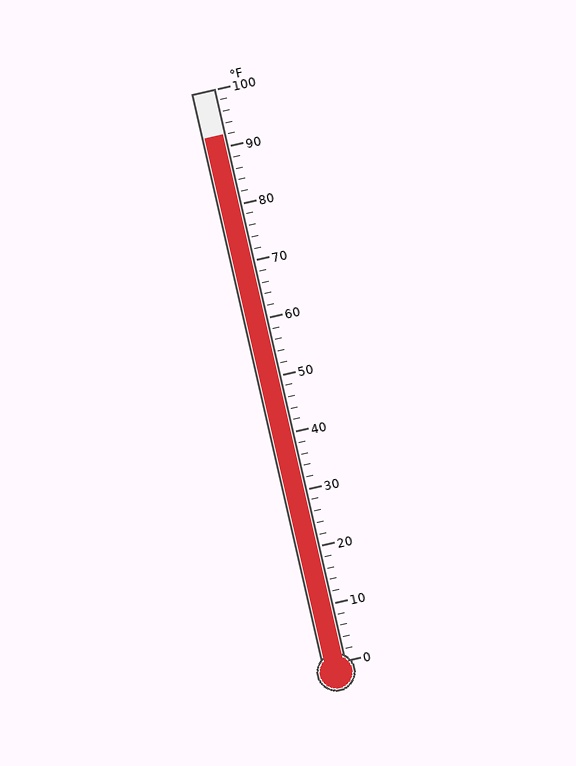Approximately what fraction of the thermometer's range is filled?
The thermometer is filled to approximately 90% of its range.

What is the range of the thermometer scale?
The thermometer scale ranges from 0°F to 100°F.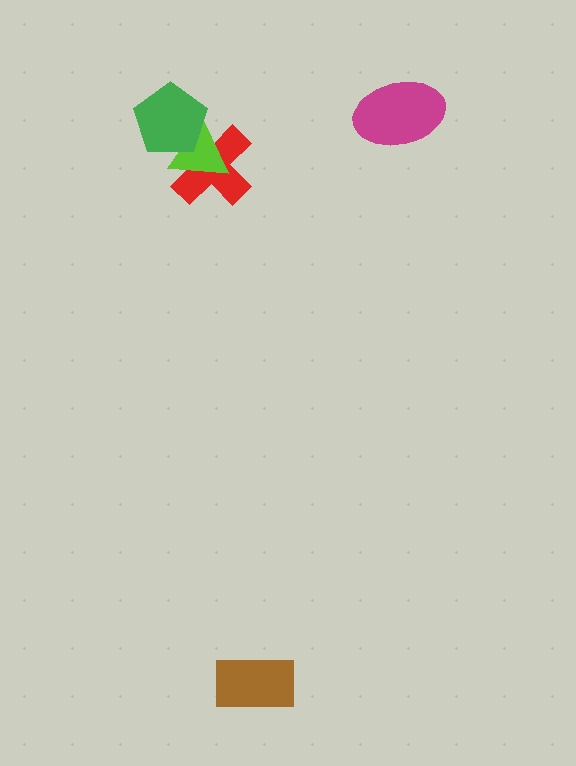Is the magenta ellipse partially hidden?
No, no other shape covers it.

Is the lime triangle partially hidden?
Yes, it is partially covered by another shape.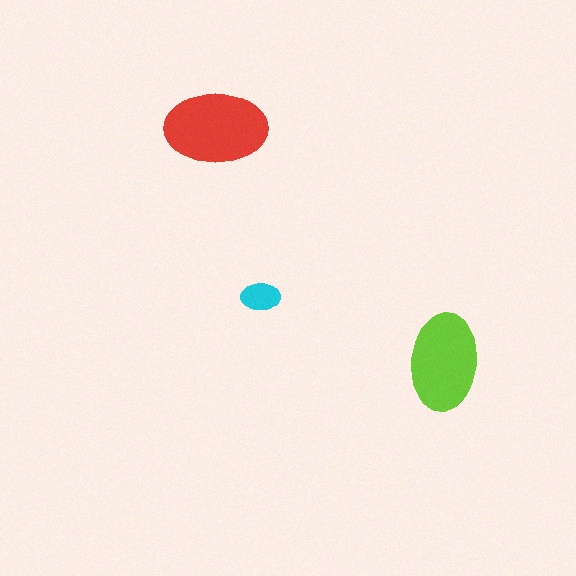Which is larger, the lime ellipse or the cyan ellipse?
The lime one.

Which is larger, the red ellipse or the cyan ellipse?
The red one.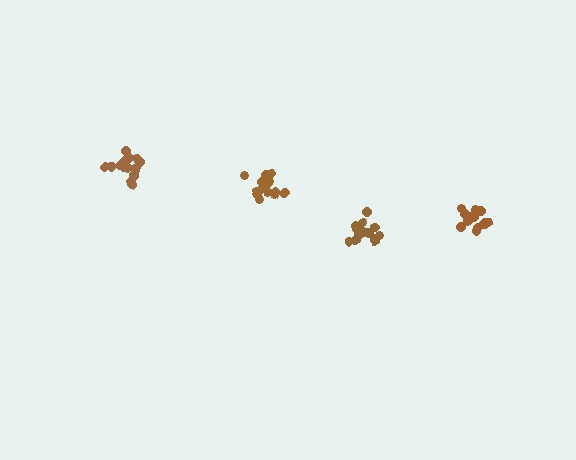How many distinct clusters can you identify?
There are 4 distinct clusters.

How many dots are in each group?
Group 1: 16 dots, Group 2: 16 dots, Group 3: 16 dots, Group 4: 17 dots (65 total).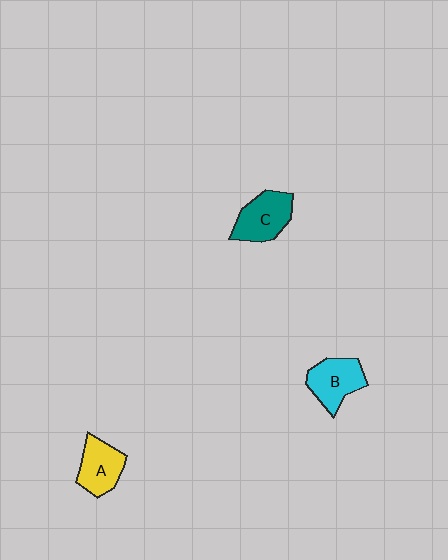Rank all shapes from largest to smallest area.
From largest to smallest: C (teal), B (cyan), A (yellow).